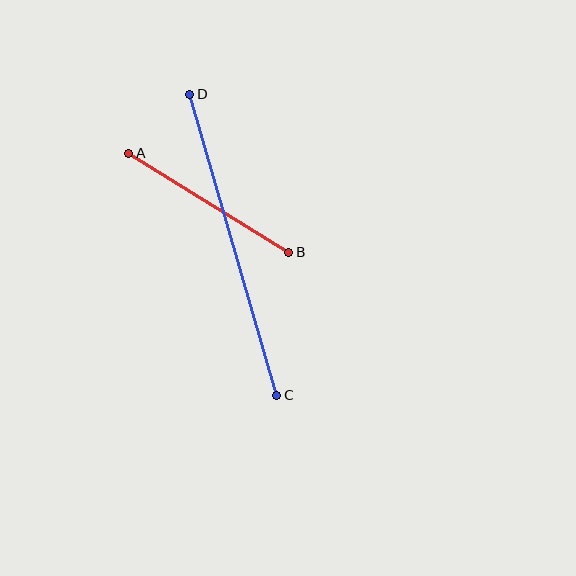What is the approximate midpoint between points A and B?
The midpoint is at approximately (209, 203) pixels.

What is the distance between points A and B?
The distance is approximately 188 pixels.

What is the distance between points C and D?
The distance is approximately 314 pixels.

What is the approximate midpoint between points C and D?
The midpoint is at approximately (233, 245) pixels.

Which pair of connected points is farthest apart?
Points C and D are farthest apart.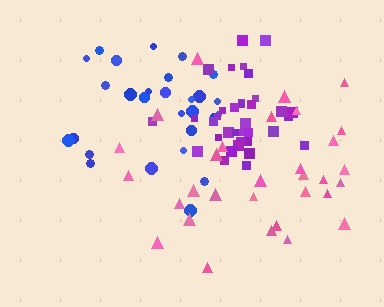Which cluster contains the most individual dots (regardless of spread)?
Purple (35).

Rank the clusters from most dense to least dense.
purple, blue, pink.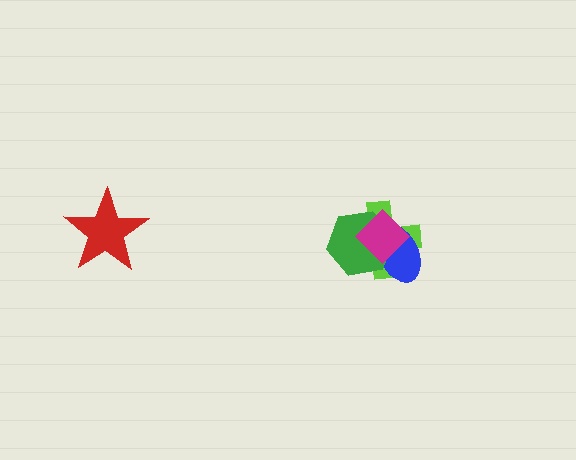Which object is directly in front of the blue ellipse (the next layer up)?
The green hexagon is directly in front of the blue ellipse.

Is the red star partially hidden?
No, no other shape covers it.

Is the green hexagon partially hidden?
Yes, it is partially covered by another shape.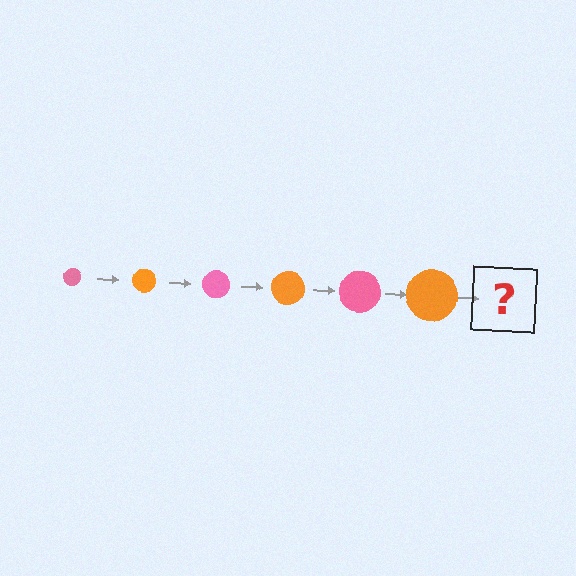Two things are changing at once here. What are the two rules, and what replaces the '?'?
The two rules are that the circle grows larger each step and the color cycles through pink and orange. The '?' should be a pink circle, larger than the previous one.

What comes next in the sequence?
The next element should be a pink circle, larger than the previous one.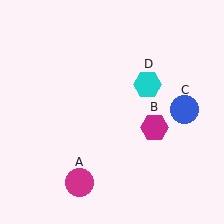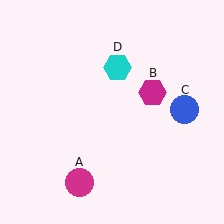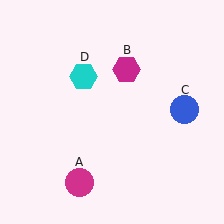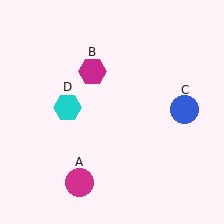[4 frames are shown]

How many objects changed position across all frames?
2 objects changed position: magenta hexagon (object B), cyan hexagon (object D).